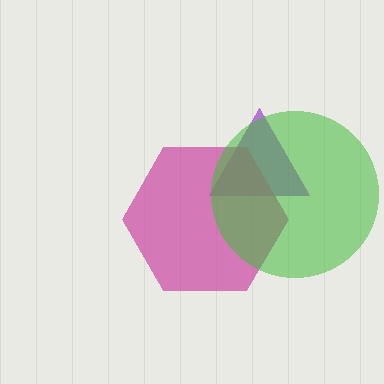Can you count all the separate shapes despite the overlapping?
Yes, there are 3 separate shapes.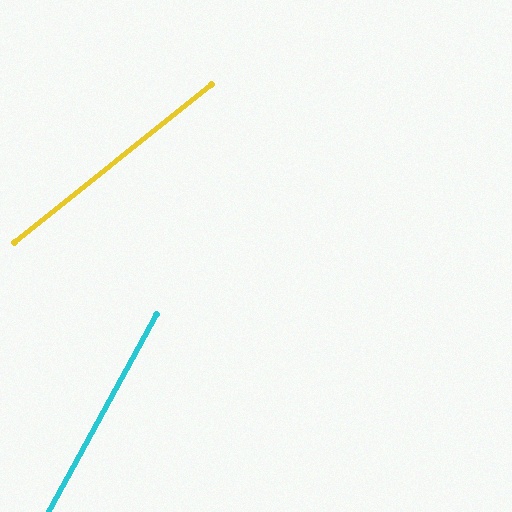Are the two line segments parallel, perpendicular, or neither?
Neither parallel nor perpendicular — they differ by about 22°.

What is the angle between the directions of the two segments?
Approximately 22 degrees.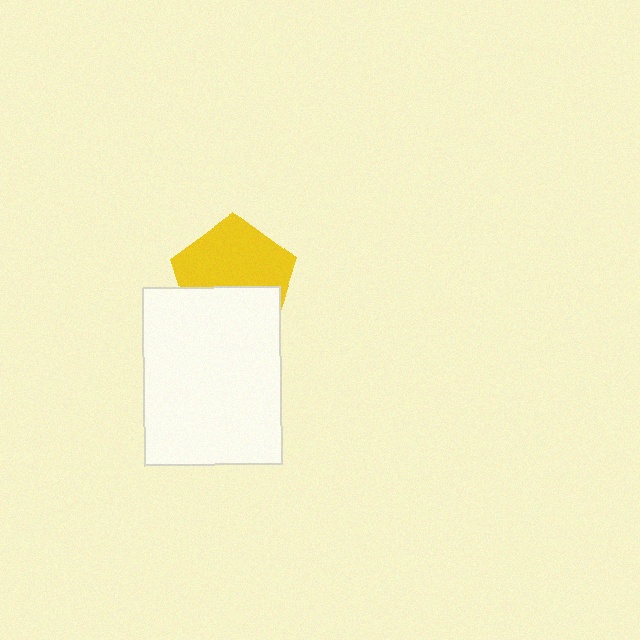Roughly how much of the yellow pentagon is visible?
About half of it is visible (roughly 59%).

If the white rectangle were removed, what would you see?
You would see the complete yellow pentagon.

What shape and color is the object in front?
The object in front is a white rectangle.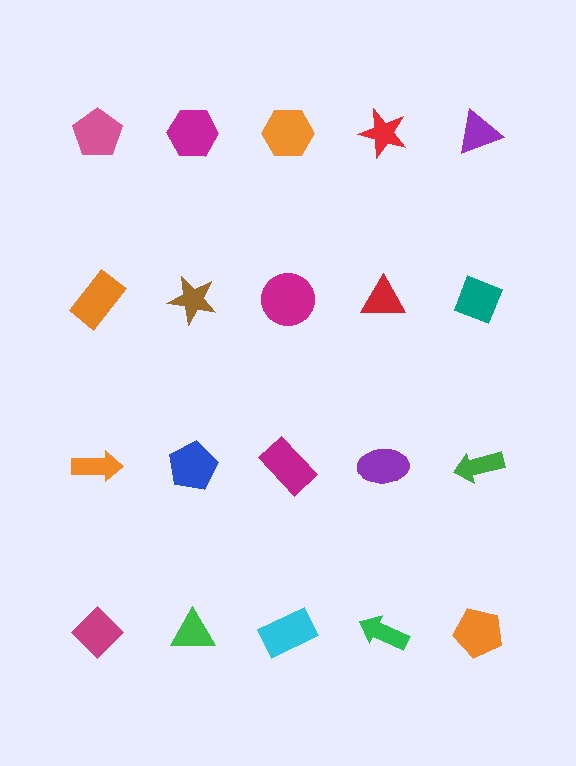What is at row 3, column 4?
A purple ellipse.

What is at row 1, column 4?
A red star.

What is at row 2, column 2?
A brown star.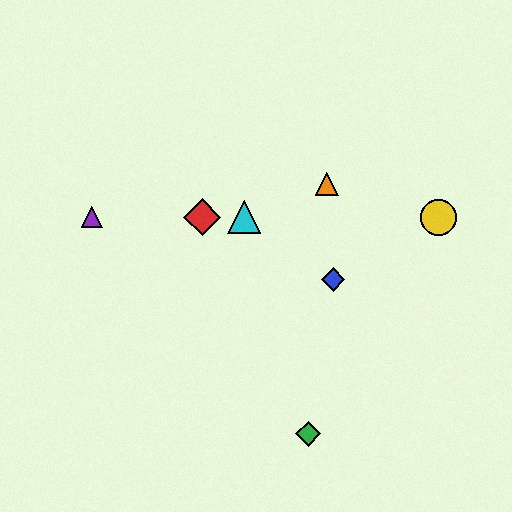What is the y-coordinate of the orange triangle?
The orange triangle is at y≈184.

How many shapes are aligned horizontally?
4 shapes (the red diamond, the yellow circle, the purple triangle, the cyan triangle) are aligned horizontally.